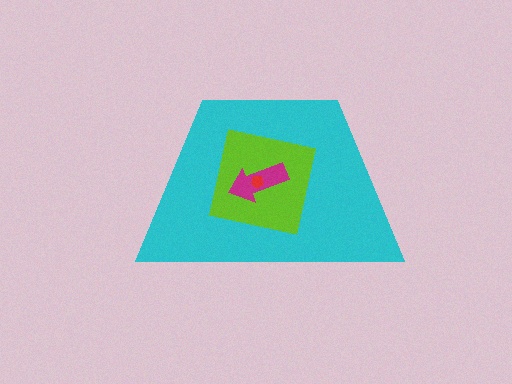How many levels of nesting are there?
4.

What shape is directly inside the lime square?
The magenta arrow.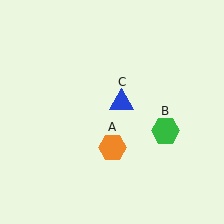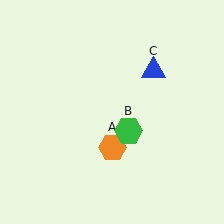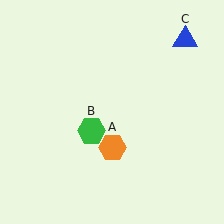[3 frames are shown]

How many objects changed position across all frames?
2 objects changed position: green hexagon (object B), blue triangle (object C).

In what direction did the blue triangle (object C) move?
The blue triangle (object C) moved up and to the right.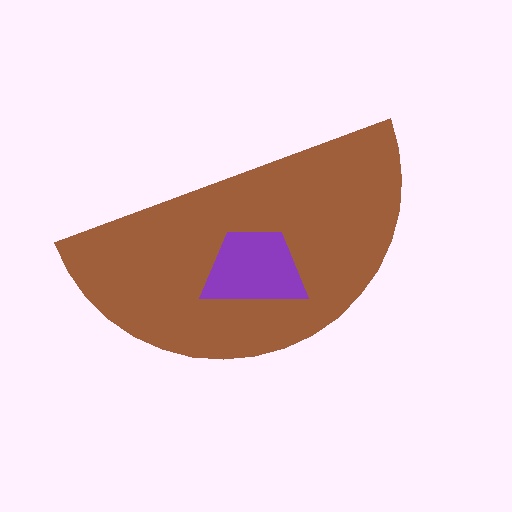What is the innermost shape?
The purple trapezoid.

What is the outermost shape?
The brown semicircle.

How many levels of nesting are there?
2.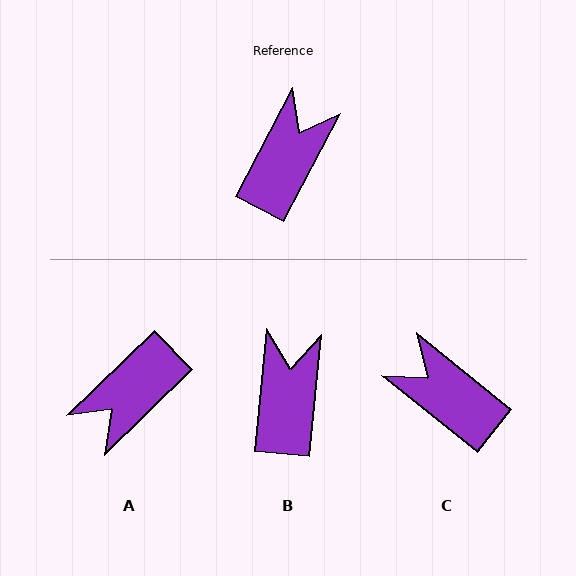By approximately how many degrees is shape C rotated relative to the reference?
Approximately 79 degrees counter-clockwise.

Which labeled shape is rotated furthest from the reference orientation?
A, about 162 degrees away.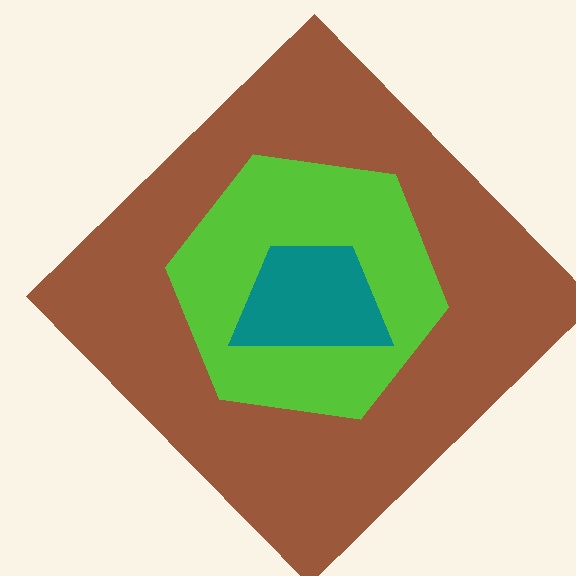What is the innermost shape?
The teal trapezoid.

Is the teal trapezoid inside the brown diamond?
Yes.